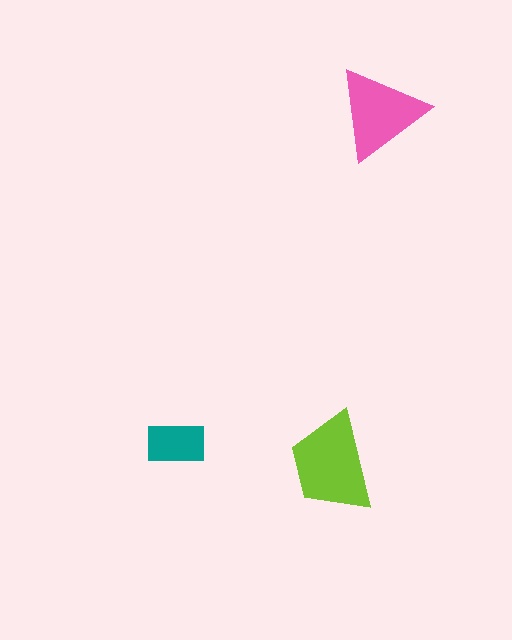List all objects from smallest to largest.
The teal rectangle, the pink triangle, the lime trapezoid.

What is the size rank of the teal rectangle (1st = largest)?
3rd.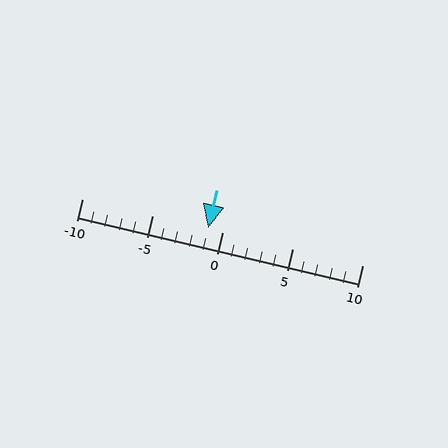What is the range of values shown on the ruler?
The ruler shows values from -10 to 10.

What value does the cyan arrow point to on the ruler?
The cyan arrow points to approximately -1.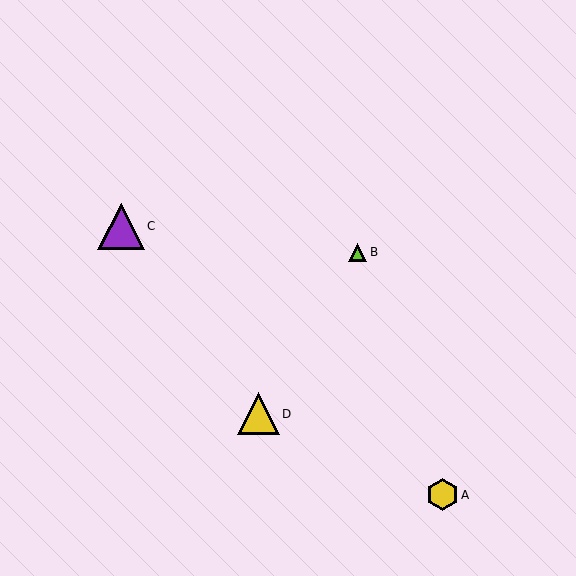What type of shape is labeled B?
Shape B is a lime triangle.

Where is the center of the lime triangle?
The center of the lime triangle is at (357, 252).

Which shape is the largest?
The purple triangle (labeled C) is the largest.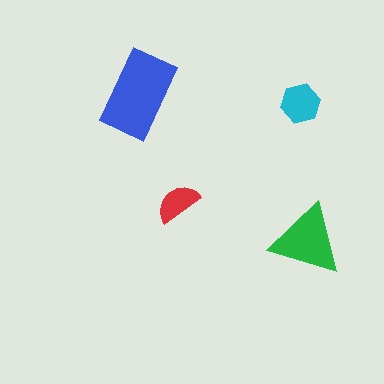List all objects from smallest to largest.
The red semicircle, the cyan hexagon, the green triangle, the blue rectangle.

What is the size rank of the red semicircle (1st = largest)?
4th.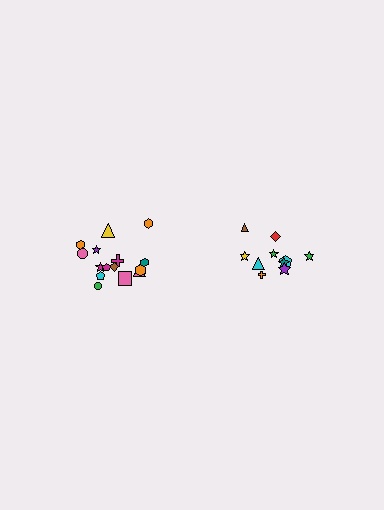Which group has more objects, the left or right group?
The left group.